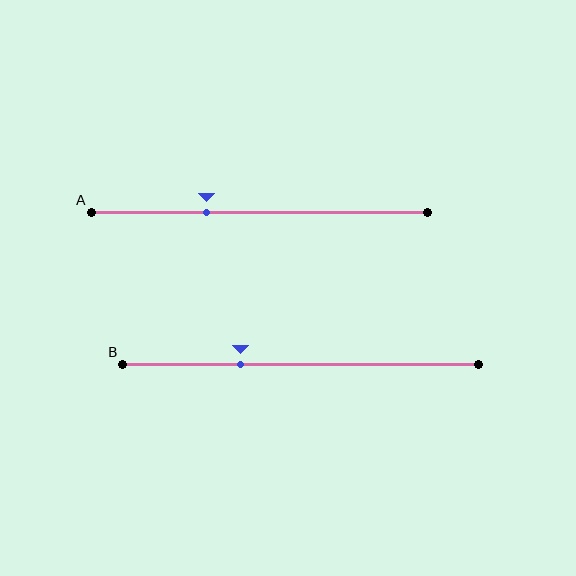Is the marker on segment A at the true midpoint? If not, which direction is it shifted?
No, the marker on segment A is shifted to the left by about 16% of the segment length.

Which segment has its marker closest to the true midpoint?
Segment A has its marker closest to the true midpoint.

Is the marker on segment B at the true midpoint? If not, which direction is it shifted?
No, the marker on segment B is shifted to the left by about 17% of the segment length.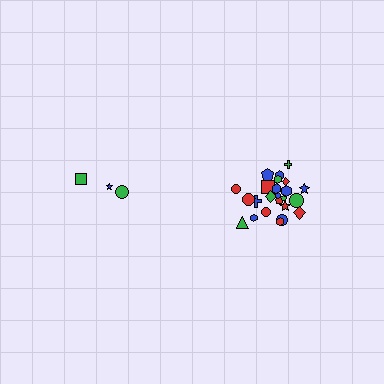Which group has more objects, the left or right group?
The right group.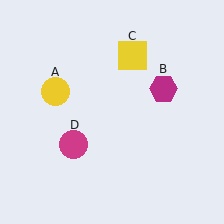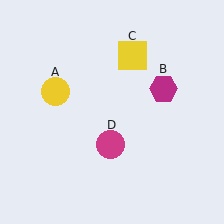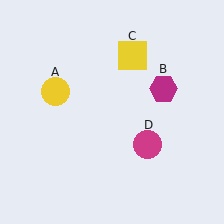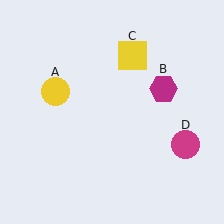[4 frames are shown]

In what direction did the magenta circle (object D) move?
The magenta circle (object D) moved right.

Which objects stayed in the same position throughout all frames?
Yellow circle (object A) and magenta hexagon (object B) and yellow square (object C) remained stationary.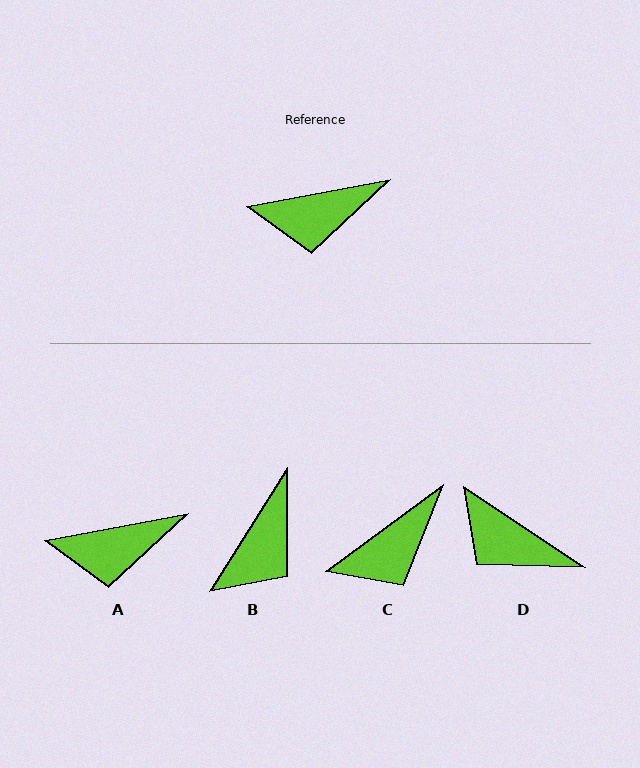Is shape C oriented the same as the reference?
No, it is off by about 26 degrees.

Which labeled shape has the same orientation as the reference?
A.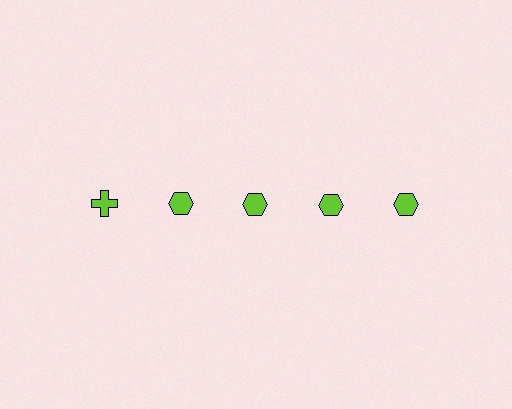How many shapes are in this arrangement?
There are 5 shapes arranged in a grid pattern.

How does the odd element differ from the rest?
It has a different shape: cross instead of hexagon.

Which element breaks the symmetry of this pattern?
The lime cross in the top row, leftmost column breaks the symmetry. All other shapes are lime hexagons.